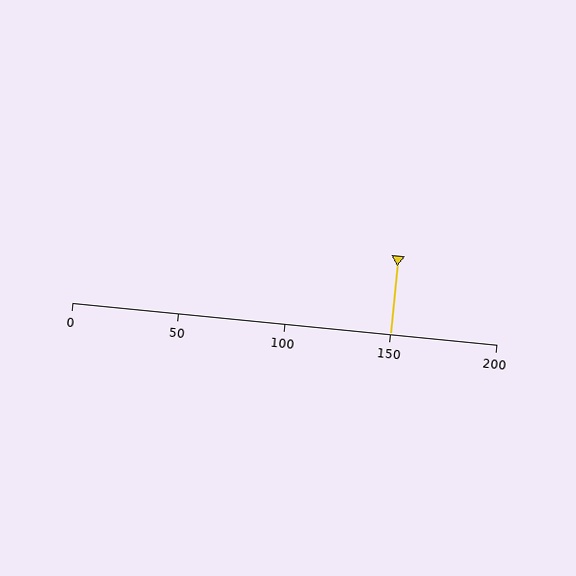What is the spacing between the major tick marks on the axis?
The major ticks are spaced 50 apart.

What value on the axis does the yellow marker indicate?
The marker indicates approximately 150.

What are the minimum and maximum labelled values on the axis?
The axis runs from 0 to 200.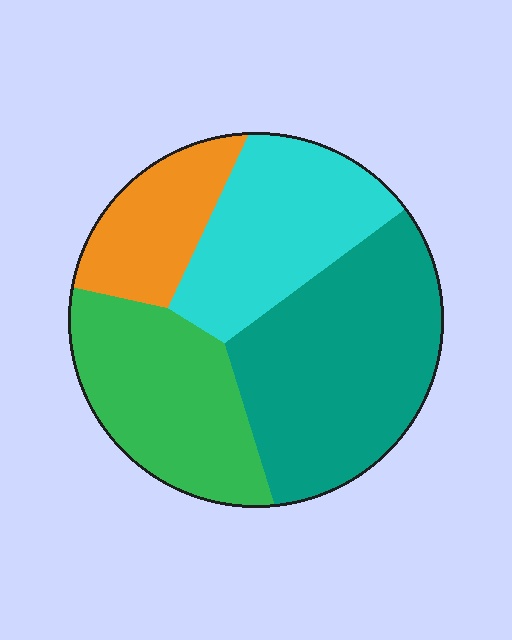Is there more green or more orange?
Green.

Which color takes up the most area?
Teal, at roughly 35%.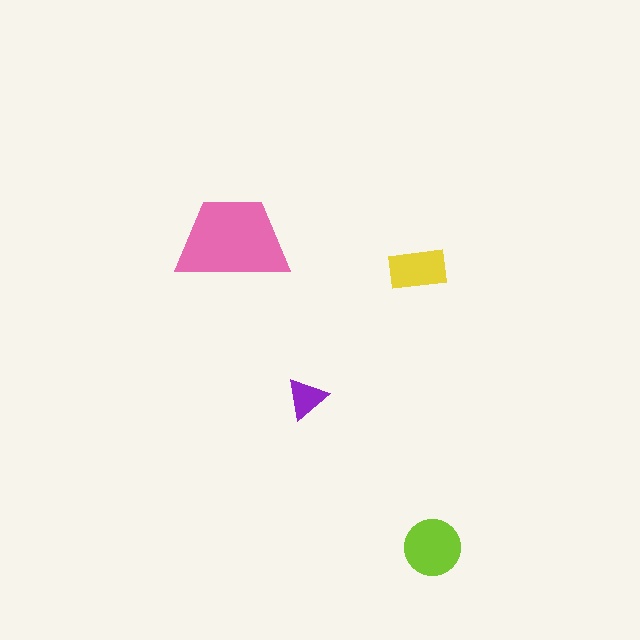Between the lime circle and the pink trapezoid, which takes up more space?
The pink trapezoid.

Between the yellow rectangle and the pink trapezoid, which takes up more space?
The pink trapezoid.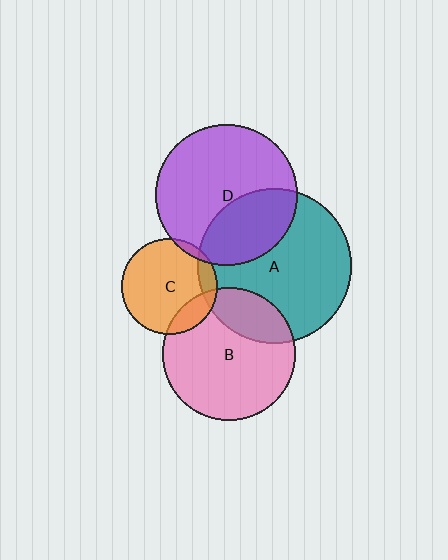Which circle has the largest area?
Circle A (teal).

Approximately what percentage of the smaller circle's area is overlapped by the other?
Approximately 35%.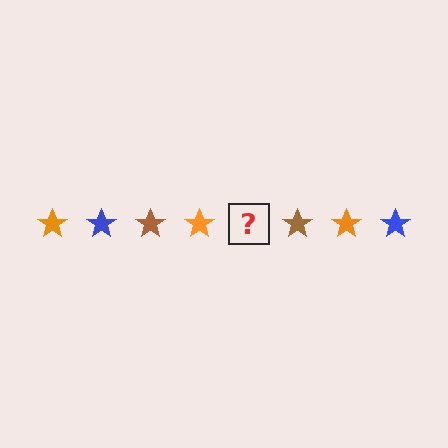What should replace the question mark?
The question mark should be replaced with a blue star.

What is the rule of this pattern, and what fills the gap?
The rule is that the pattern cycles through orange, blue, brown stars. The gap should be filled with a blue star.